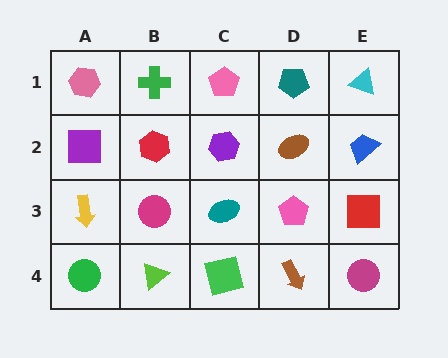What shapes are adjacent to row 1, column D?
A brown ellipse (row 2, column D), a pink pentagon (row 1, column C), a cyan triangle (row 1, column E).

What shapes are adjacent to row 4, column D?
A pink pentagon (row 3, column D), a green square (row 4, column C), a magenta circle (row 4, column E).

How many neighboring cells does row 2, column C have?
4.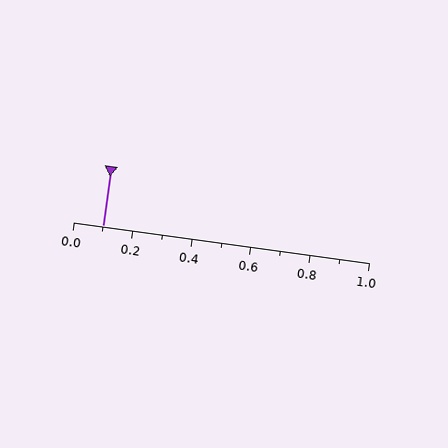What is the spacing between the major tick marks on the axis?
The major ticks are spaced 0.2 apart.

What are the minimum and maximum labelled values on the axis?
The axis runs from 0.0 to 1.0.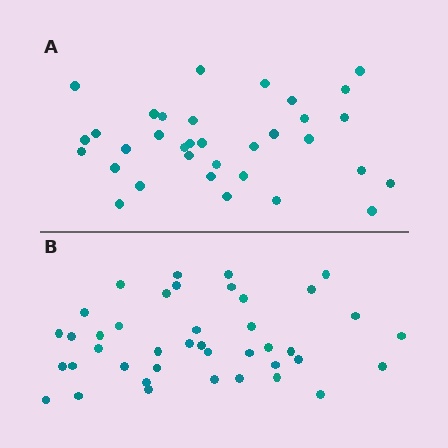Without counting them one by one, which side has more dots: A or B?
Region B (the bottom region) has more dots.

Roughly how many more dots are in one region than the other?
Region B has roughly 8 or so more dots than region A.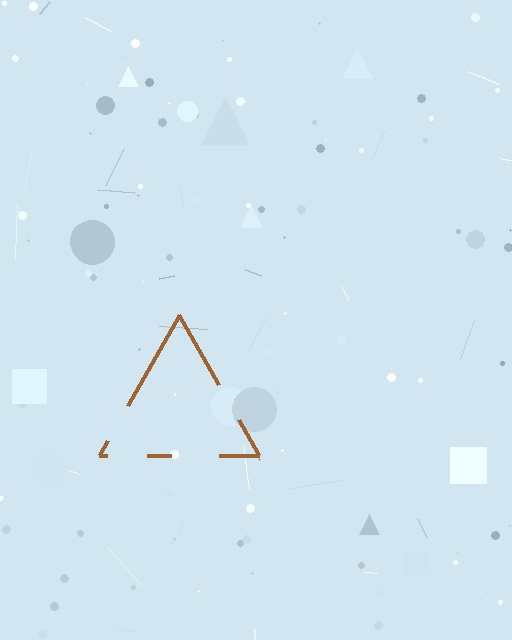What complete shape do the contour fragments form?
The contour fragments form a triangle.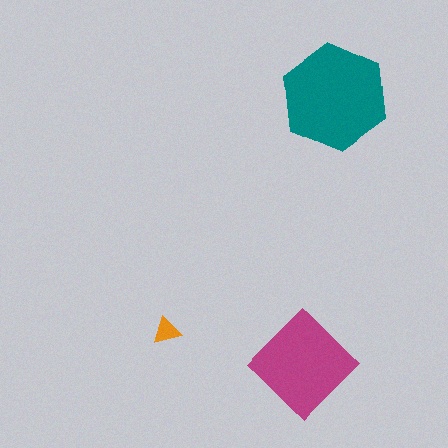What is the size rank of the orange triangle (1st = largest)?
3rd.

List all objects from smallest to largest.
The orange triangle, the magenta diamond, the teal hexagon.